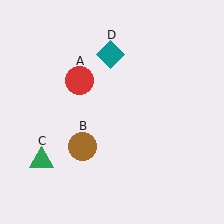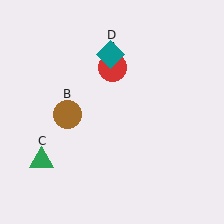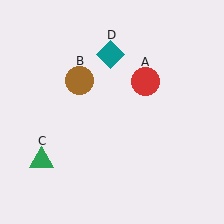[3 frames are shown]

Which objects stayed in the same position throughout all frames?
Green triangle (object C) and teal diamond (object D) remained stationary.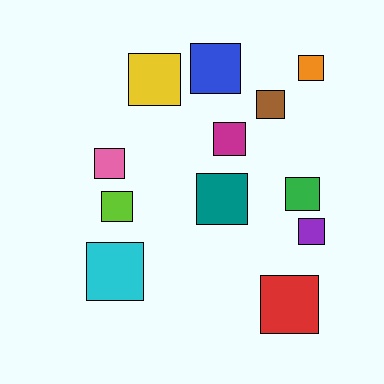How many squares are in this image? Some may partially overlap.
There are 12 squares.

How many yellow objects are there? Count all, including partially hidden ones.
There is 1 yellow object.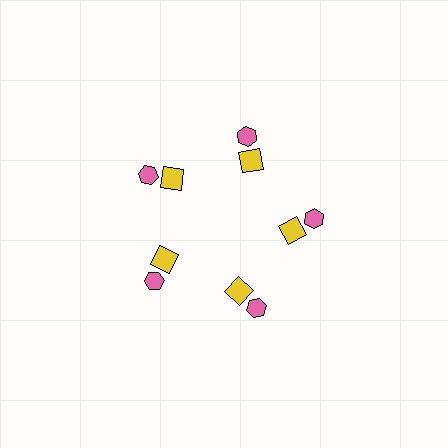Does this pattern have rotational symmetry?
Yes, this pattern has 5-fold rotational symmetry. It looks the same after rotating 72 degrees around the center.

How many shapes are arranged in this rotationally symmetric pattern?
There are 10 shapes, arranged in 5 groups of 2.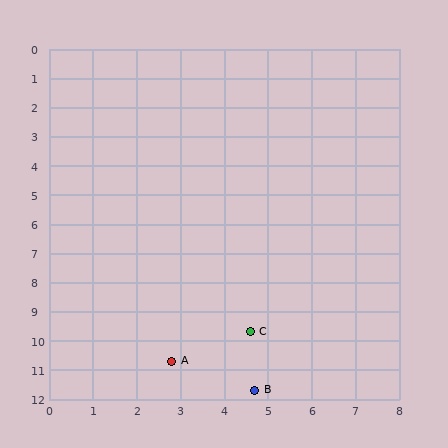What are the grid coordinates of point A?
Point A is at approximately (2.8, 10.7).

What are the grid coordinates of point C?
Point C is at approximately (4.6, 9.7).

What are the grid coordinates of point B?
Point B is at approximately (4.7, 11.7).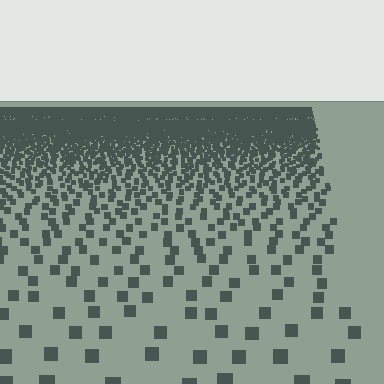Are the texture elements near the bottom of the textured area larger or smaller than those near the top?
Larger. Near the bottom, elements are closer to the viewer and appear at a bigger on-screen size.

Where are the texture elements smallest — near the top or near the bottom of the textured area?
Near the top.